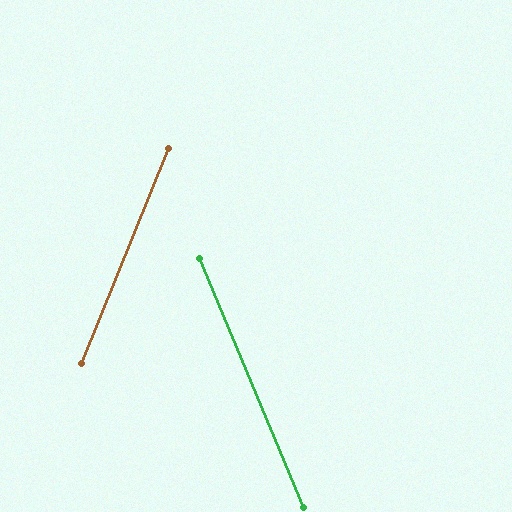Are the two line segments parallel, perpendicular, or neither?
Neither parallel nor perpendicular — they differ by about 45°.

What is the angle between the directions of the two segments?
Approximately 45 degrees.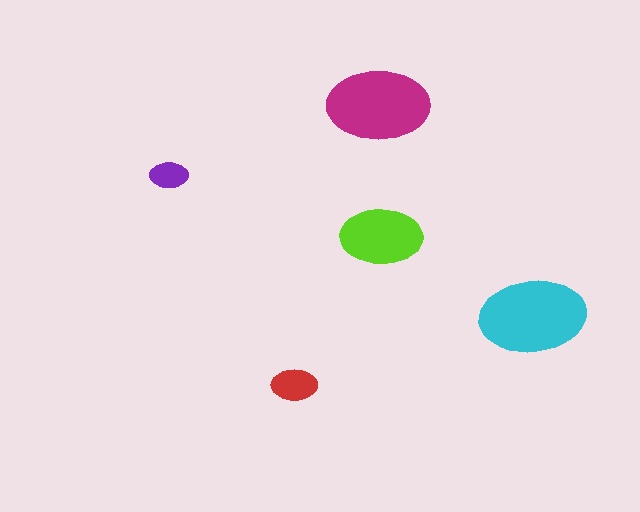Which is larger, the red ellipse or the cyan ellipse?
The cyan one.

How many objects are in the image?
There are 5 objects in the image.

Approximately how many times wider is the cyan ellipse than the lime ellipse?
About 1.5 times wider.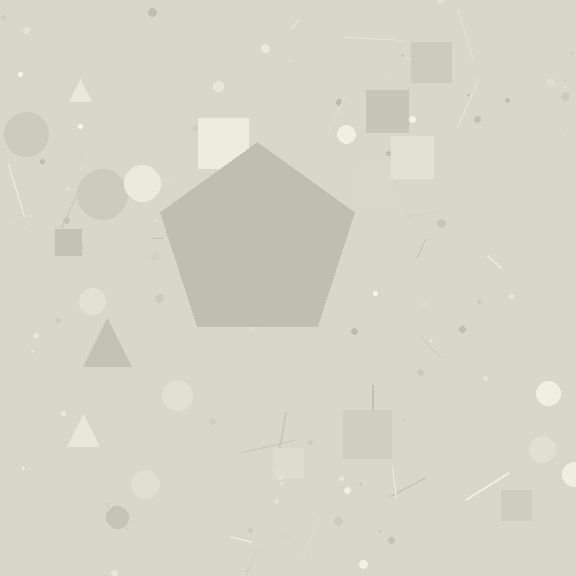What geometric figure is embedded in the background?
A pentagon is embedded in the background.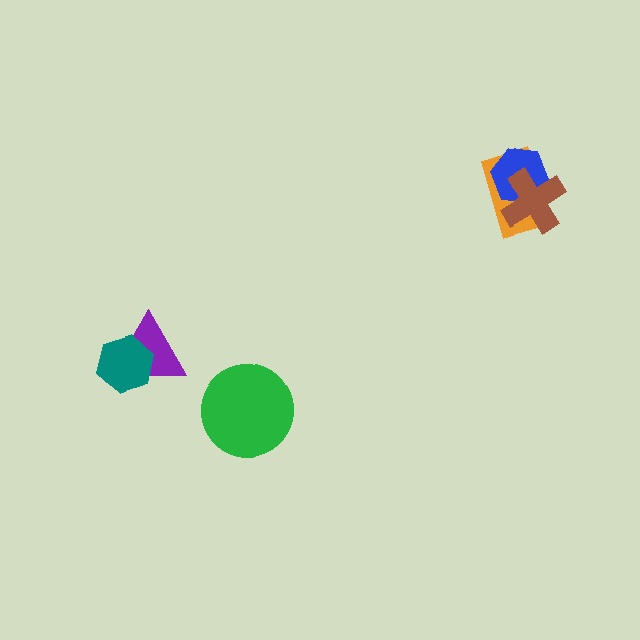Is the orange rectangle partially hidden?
Yes, it is partially covered by another shape.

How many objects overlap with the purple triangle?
1 object overlaps with the purple triangle.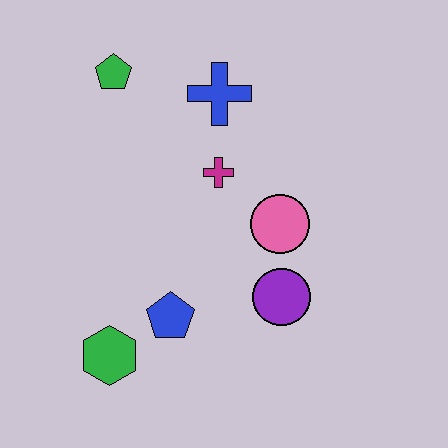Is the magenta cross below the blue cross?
Yes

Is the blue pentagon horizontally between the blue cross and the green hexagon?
Yes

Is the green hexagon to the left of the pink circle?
Yes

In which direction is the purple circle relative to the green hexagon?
The purple circle is to the right of the green hexagon.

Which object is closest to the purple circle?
The pink circle is closest to the purple circle.